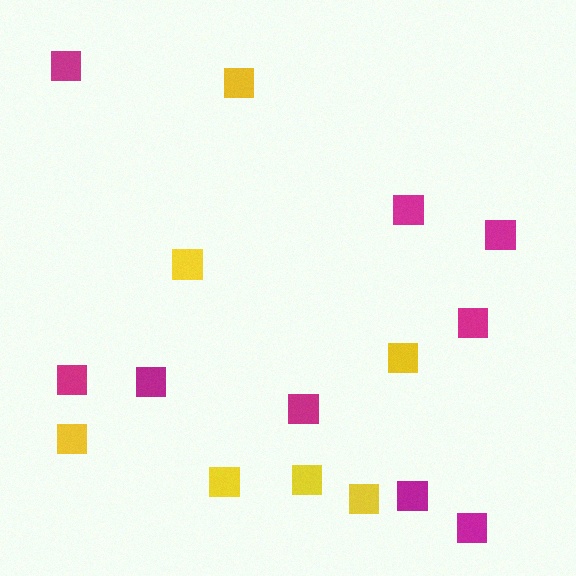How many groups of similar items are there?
There are 2 groups: one group of magenta squares (9) and one group of yellow squares (7).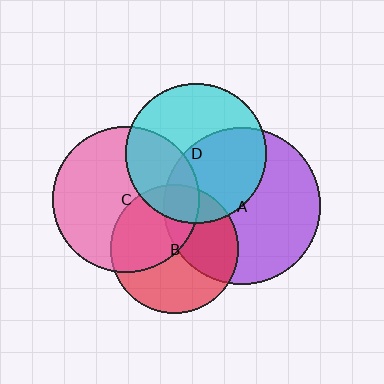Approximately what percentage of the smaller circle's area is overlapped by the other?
Approximately 45%.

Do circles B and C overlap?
Yes.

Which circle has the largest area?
Circle A (purple).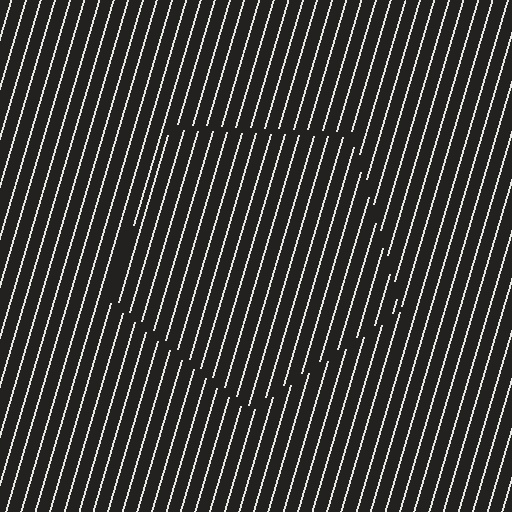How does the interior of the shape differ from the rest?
The interior of the shape contains the same grating, shifted by half a period — the contour is defined by the phase discontinuity where line-ends from the inner and outer gratings abut.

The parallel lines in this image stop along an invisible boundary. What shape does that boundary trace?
An illusory pentagon. The interior of the shape contains the same grating, shifted by half a period — the contour is defined by the phase discontinuity where line-ends from the inner and outer gratings abut.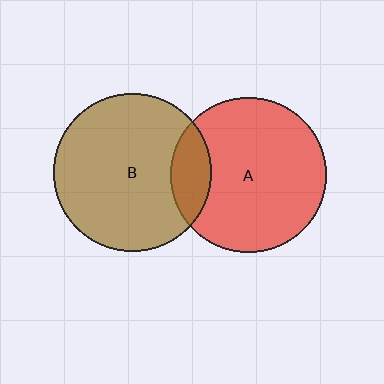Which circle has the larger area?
Circle B (brown).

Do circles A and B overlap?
Yes.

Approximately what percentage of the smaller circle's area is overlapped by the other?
Approximately 15%.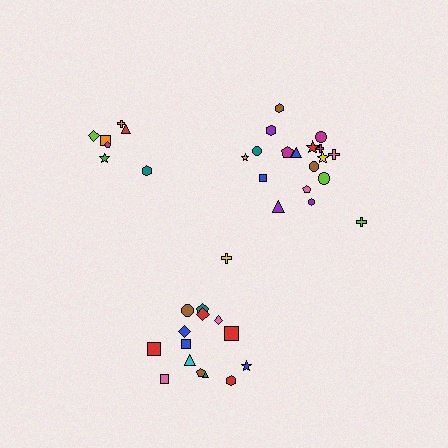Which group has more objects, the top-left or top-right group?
The top-right group.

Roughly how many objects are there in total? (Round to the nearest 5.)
Roughly 40 objects in total.